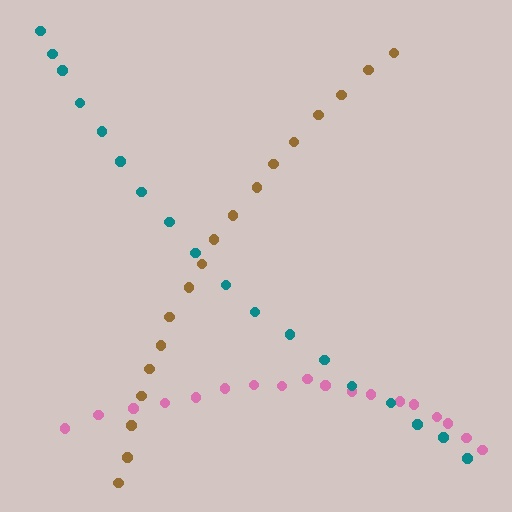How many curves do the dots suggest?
There are 3 distinct paths.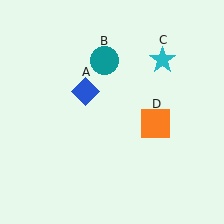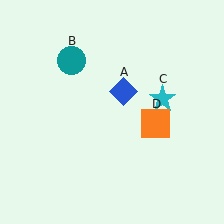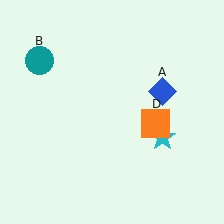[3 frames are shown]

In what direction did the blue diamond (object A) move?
The blue diamond (object A) moved right.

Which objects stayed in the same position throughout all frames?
Orange square (object D) remained stationary.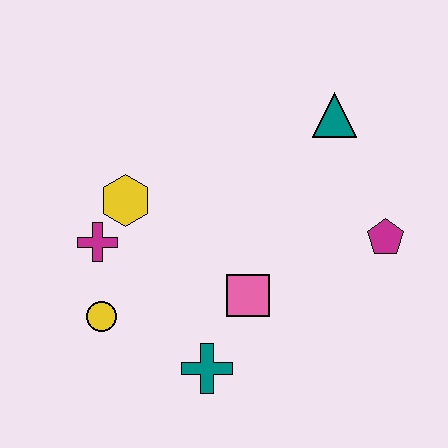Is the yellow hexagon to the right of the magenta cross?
Yes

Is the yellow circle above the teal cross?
Yes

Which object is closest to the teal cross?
The pink square is closest to the teal cross.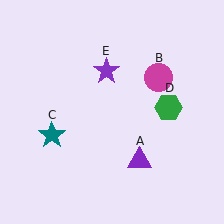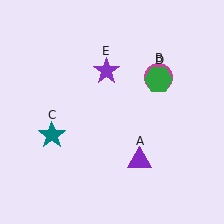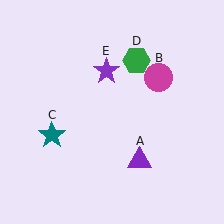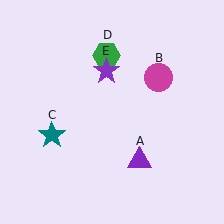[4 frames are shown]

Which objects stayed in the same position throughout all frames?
Purple triangle (object A) and magenta circle (object B) and teal star (object C) and purple star (object E) remained stationary.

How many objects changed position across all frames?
1 object changed position: green hexagon (object D).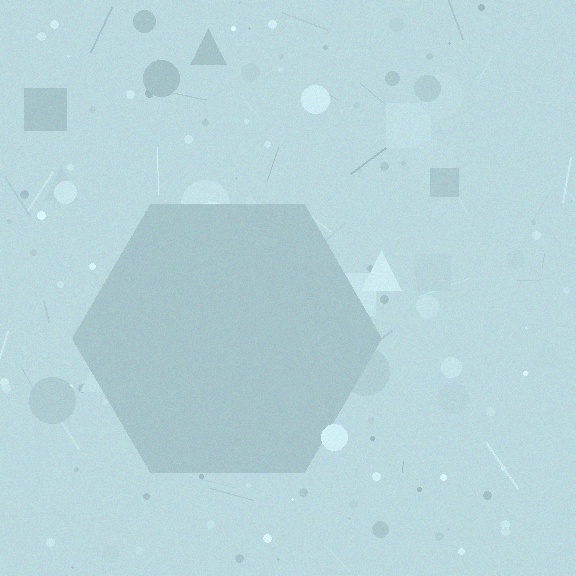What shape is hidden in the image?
A hexagon is hidden in the image.